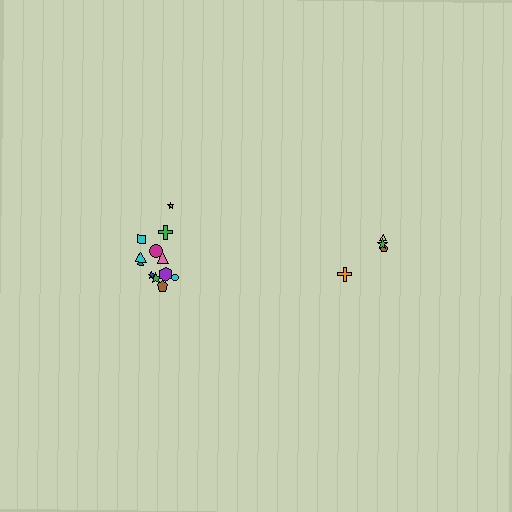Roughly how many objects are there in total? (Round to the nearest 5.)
Roughly 15 objects in total.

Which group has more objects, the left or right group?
The left group.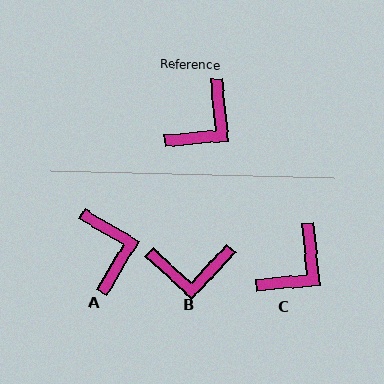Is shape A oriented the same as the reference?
No, it is off by about 54 degrees.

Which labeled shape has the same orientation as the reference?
C.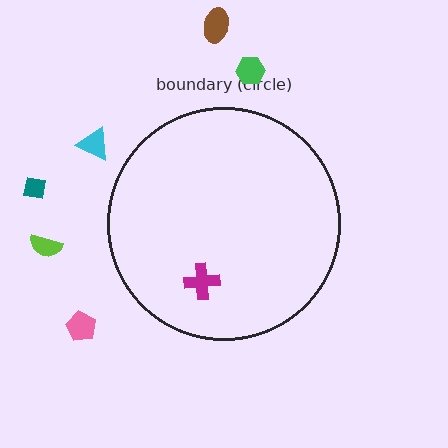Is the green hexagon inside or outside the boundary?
Outside.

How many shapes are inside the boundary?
1 inside, 6 outside.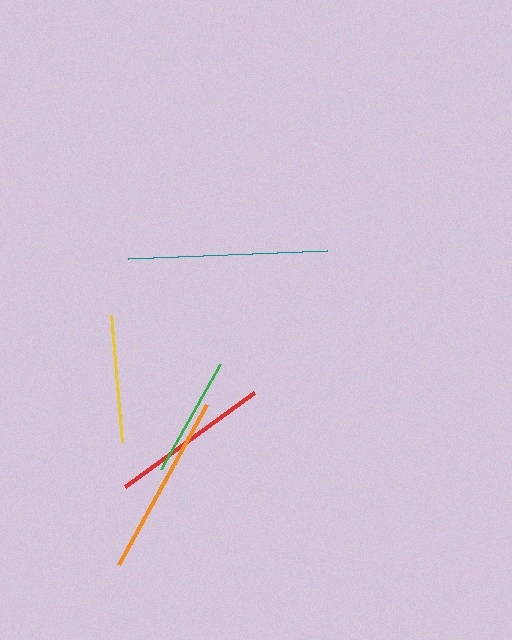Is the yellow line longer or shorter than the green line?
The yellow line is longer than the green line.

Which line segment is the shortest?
The green line is the shortest at approximately 120 pixels.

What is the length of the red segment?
The red segment is approximately 159 pixels long.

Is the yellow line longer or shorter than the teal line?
The teal line is longer than the yellow line.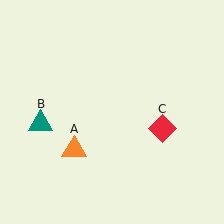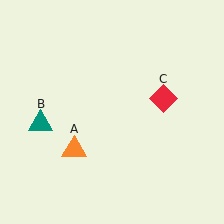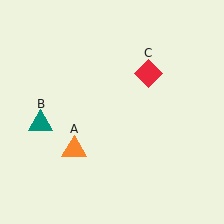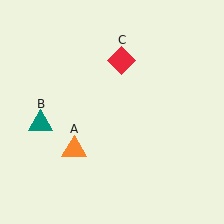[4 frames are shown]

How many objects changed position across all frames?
1 object changed position: red diamond (object C).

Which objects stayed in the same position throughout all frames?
Orange triangle (object A) and teal triangle (object B) remained stationary.